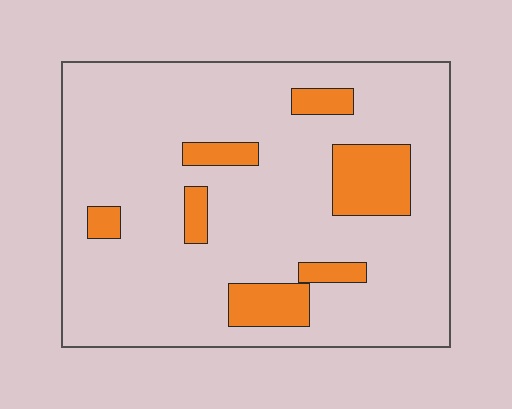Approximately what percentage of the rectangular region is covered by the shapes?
Approximately 15%.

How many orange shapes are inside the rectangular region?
7.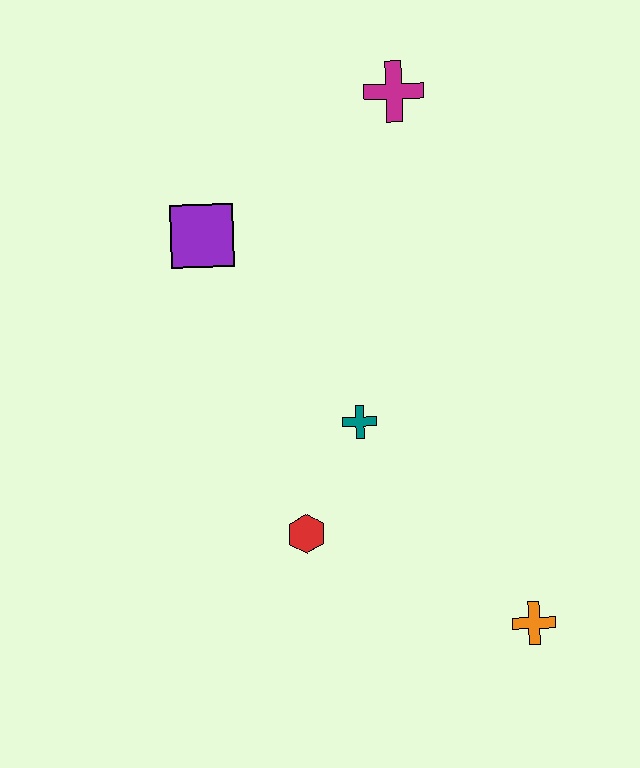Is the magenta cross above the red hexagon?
Yes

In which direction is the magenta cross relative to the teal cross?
The magenta cross is above the teal cross.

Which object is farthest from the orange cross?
The magenta cross is farthest from the orange cross.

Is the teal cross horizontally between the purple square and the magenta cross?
Yes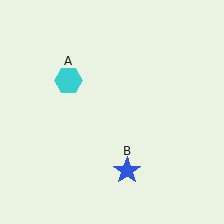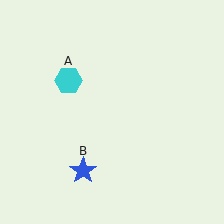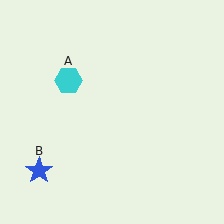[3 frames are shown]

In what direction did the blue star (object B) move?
The blue star (object B) moved left.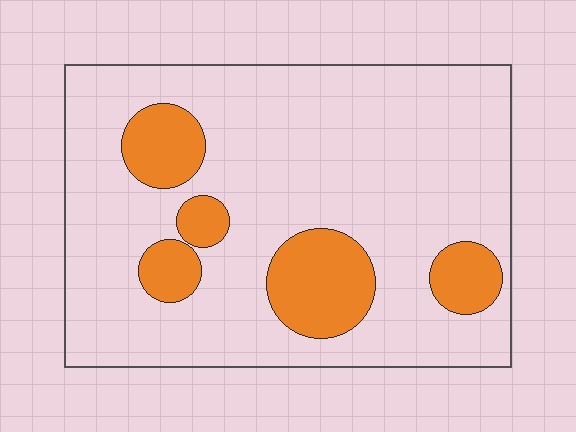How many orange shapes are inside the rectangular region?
5.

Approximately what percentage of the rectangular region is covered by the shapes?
Approximately 20%.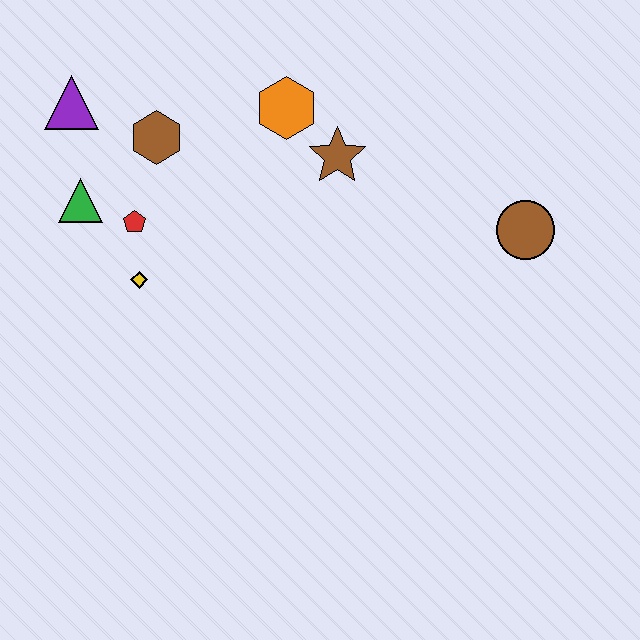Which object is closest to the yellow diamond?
The red pentagon is closest to the yellow diamond.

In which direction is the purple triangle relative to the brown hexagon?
The purple triangle is to the left of the brown hexagon.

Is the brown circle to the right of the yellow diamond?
Yes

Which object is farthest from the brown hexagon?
The brown circle is farthest from the brown hexagon.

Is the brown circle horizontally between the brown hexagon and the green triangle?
No